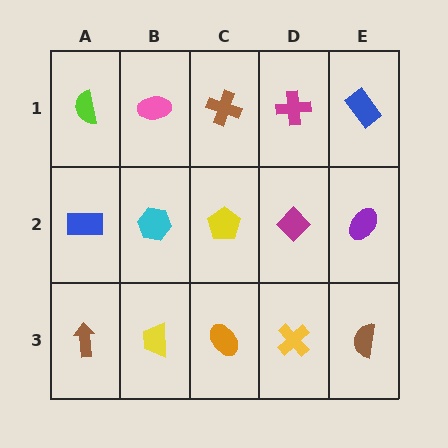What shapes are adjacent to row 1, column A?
A blue rectangle (row 2, column A), a pink ellipse (row 1, column B).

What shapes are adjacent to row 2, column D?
A magenta cross (row 1, column D), a yellow cross (row 3, column D), a yellow pentagon (row 2, column C), a purple ellipse (row 2, column E).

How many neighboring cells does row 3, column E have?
2.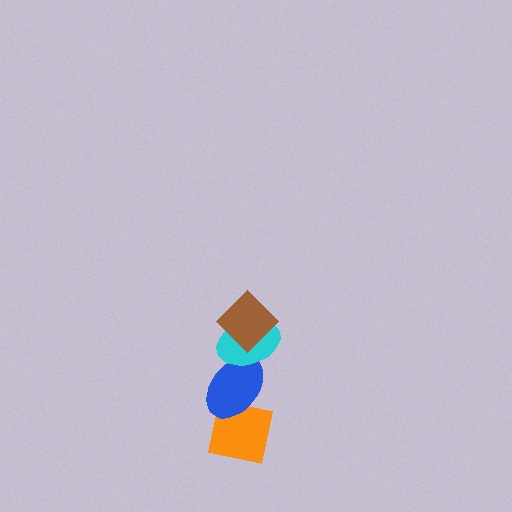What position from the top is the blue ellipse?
The blue ellipse is 3rd from the top.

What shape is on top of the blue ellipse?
The cyan ellipse is on top of the blue ellipse.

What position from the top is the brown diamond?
The brown diamond is 1st from the top.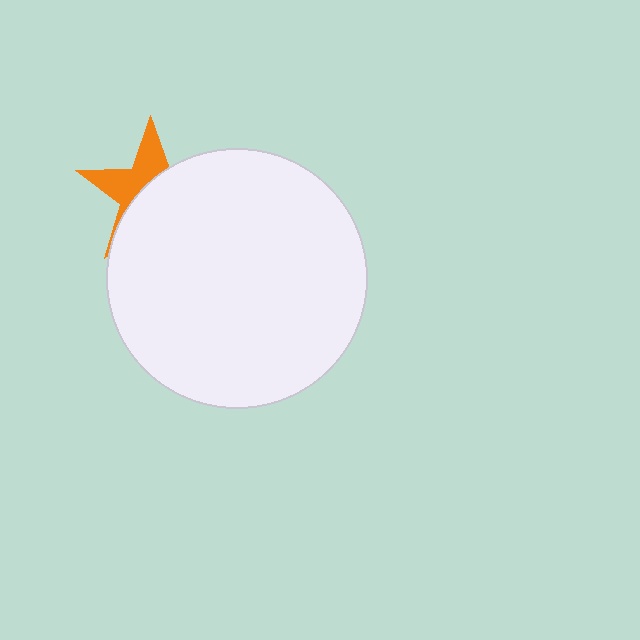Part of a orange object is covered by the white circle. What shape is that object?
It is a star.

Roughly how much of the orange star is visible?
A small part of it is visible (roughly 39%).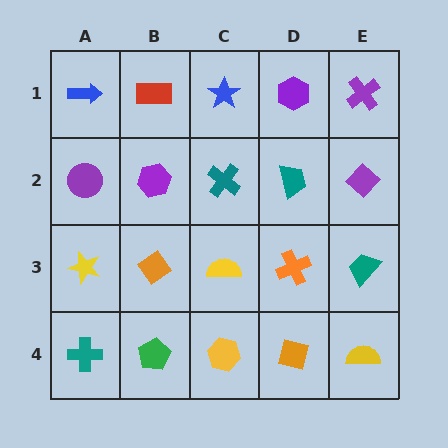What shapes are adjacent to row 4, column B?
An orange diamond (row 3, column B), a teal cross (row 4, column A), a yellow hexagon (row 4, column C).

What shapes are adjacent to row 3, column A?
A purple circle (row 2, column A), a teal cross (row 4, column A), an orange diamond (row 3, column B).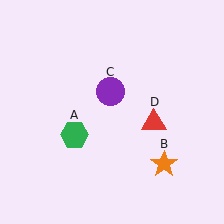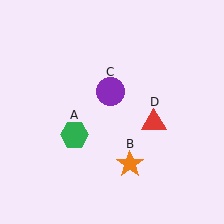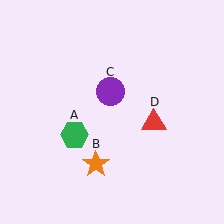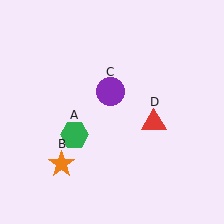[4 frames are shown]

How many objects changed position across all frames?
1 object changed position: orange star (object B).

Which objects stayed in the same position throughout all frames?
Green hexagon (object A) and purple circle (object C) and red triangle (object D) remained stationary.